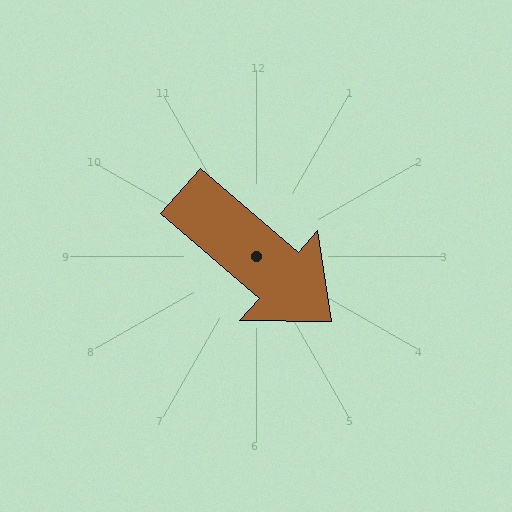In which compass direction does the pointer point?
Southeast.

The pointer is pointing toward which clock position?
Roughly 4 o'clock.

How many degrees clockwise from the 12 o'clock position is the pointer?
Approximately 131 degrees.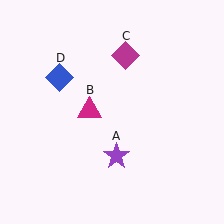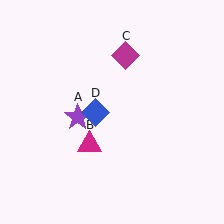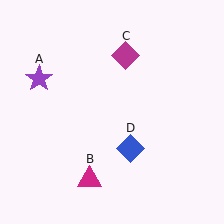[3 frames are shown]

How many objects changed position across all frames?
3 objects changed position: purple star (object A), magenta triangle (object B), blue diamond (object D).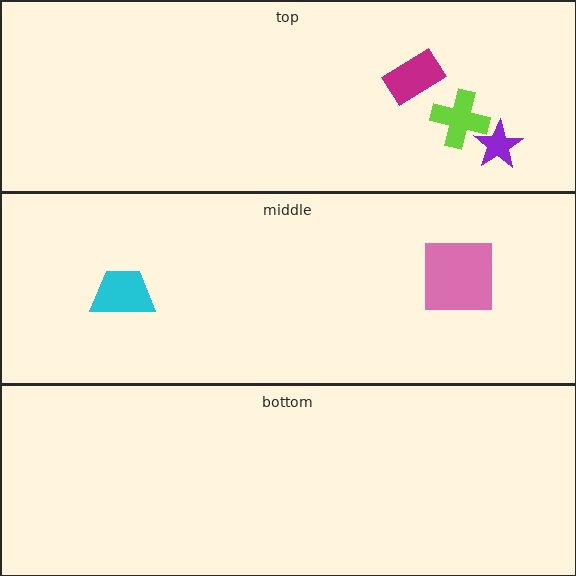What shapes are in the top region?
The lime cross, the magenta rectangle, the purple star.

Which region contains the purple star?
The top region.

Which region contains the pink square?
The middle region.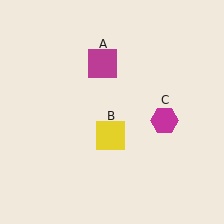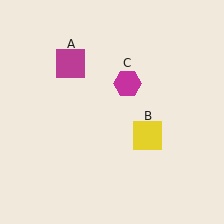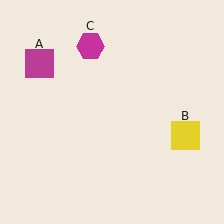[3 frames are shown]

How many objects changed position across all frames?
3 objects changed position: magenta square (object A), yellow square (object B), magenta hexagon (object C).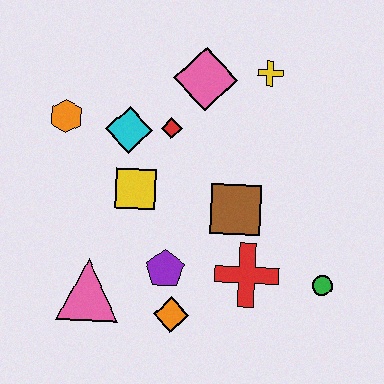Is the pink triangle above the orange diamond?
Yes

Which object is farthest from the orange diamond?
The yellow cross is farthest from the orange diamond.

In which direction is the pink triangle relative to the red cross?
The pink triangle is to the left of the red cross.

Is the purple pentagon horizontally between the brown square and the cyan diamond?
Yes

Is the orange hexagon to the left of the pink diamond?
Yes